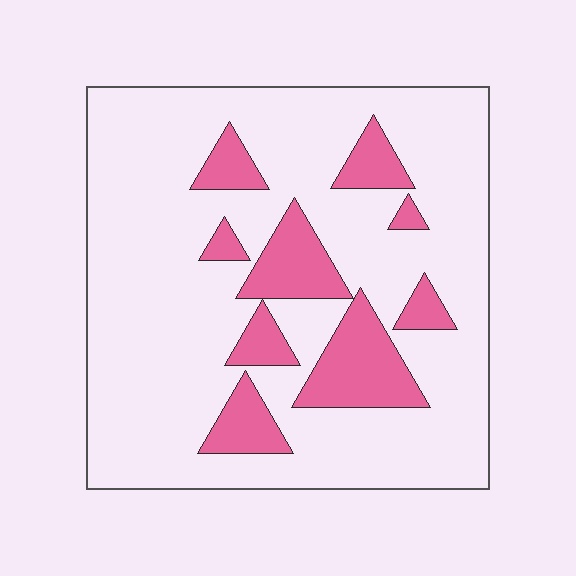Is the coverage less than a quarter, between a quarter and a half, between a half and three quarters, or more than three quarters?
Less than a quarter.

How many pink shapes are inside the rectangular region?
9.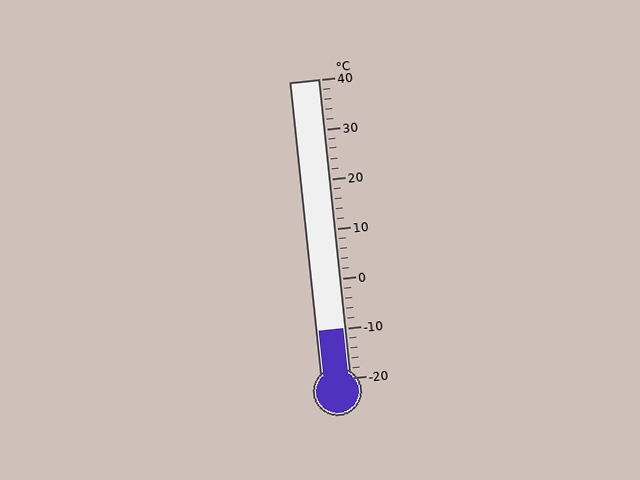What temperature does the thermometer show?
The thermometer shows approximately -10°C.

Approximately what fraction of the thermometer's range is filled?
The thermometer is filled to approximately 15% of its range.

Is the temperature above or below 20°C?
The temperature is below 20°C.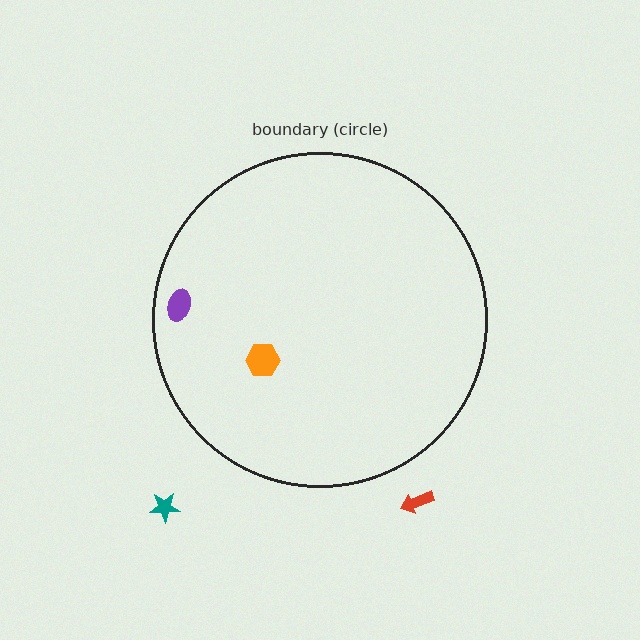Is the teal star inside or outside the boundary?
Outside.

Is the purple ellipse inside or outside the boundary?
Inside.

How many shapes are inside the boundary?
2 inside, 2 outside.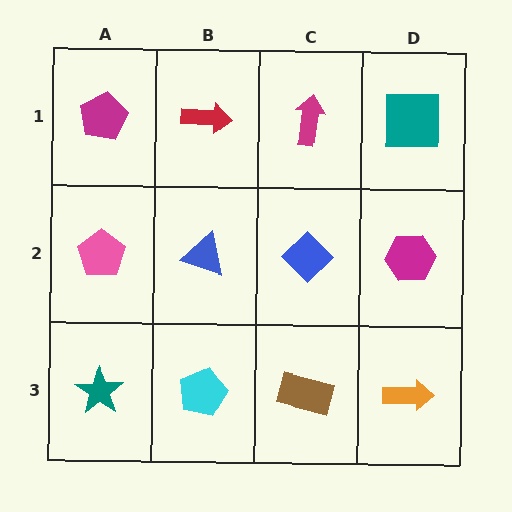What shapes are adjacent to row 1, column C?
A blue diamond (row 2, column C), a red arrow (row 1, column B), a teal square (row 1, column D).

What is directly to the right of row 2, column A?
A blue triangle.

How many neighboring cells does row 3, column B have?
3.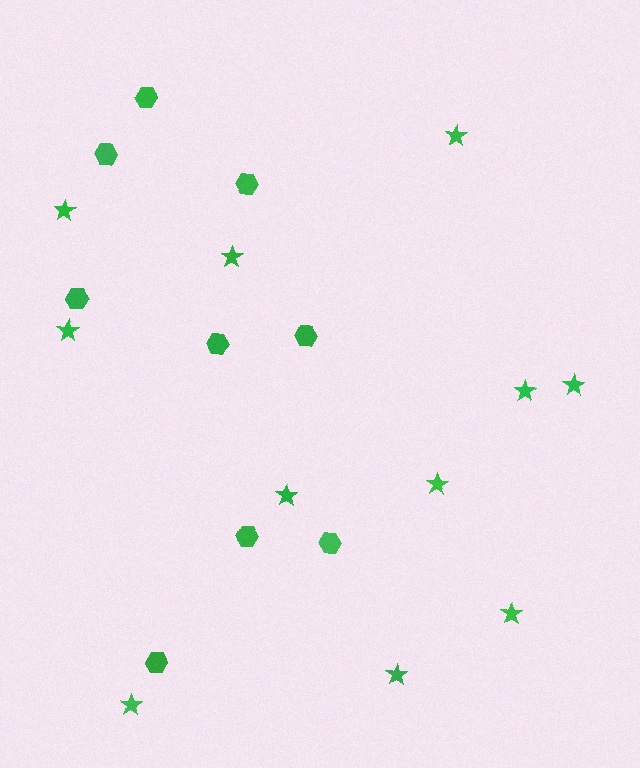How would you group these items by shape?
There are 2 groups: one group of hexagons (9) and one group of stars (11).